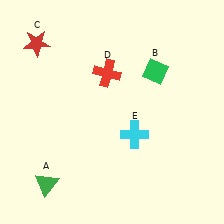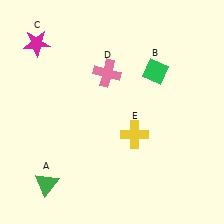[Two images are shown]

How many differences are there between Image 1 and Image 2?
There are 3 differences between the two images.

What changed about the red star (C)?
In Image 1, C is red. In Image 2, it changed to magenta.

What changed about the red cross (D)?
In Image 1, D is red. In Image 2, it changed to pink.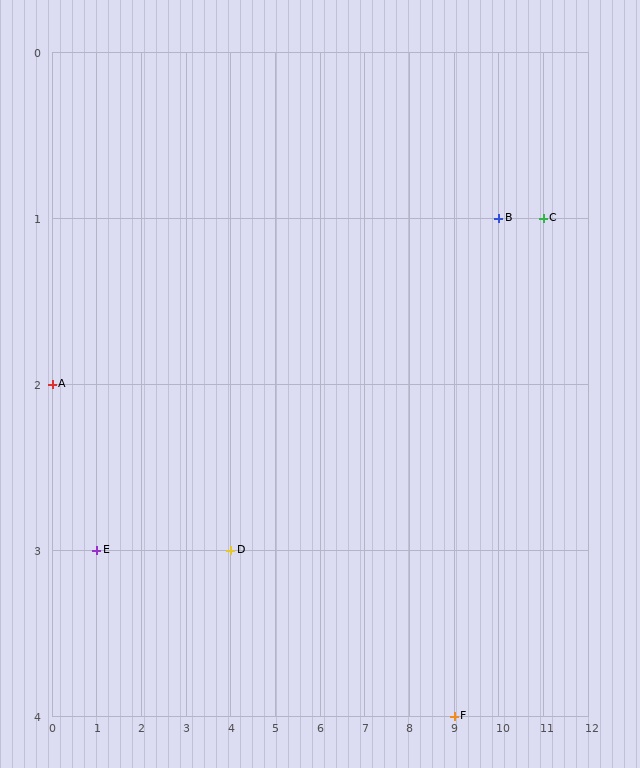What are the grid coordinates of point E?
Point E is at grid coordinates (1, 3).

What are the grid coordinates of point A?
Point A is at grid coordinates (0, 2).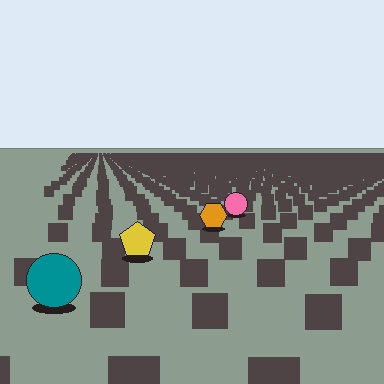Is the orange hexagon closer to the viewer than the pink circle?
Yes. The orange hexagon is closer — you can tell from the texture gradient: the ground texture is coarser near it.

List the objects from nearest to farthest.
From nearest to farthest: the teal circle, the yellow pentagon, the orange hexagon, the pink circle.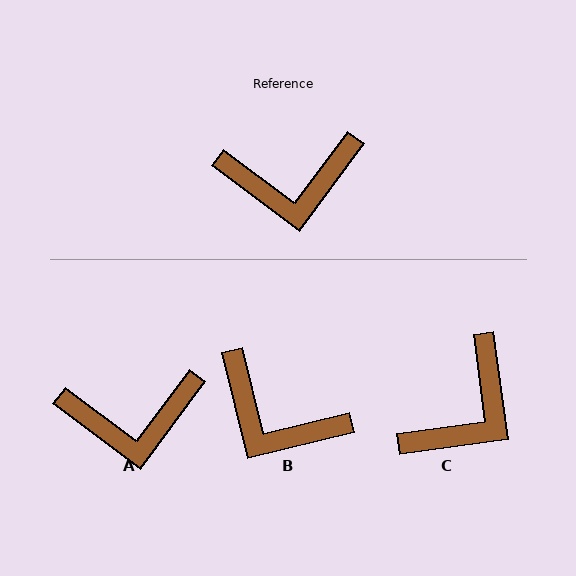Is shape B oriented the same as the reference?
No, it is off by about 40 degrees.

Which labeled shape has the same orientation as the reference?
A.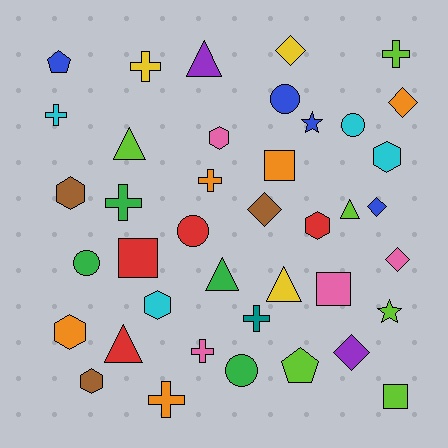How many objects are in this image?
There are 40 objects.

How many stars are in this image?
There are 2 stars.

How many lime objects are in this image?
There are 6 lime objects.